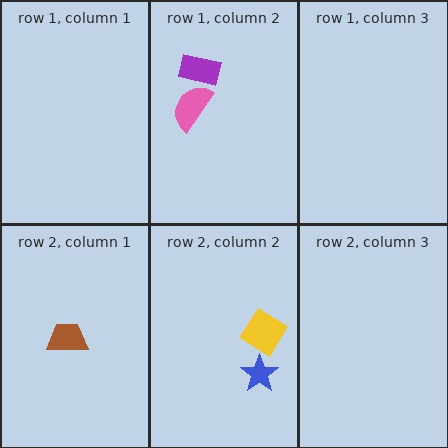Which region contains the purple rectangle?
The row 1, column 2 region.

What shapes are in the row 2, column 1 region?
The brown trapezoid.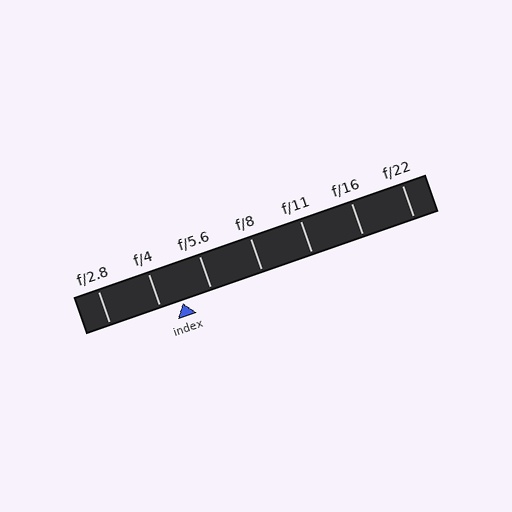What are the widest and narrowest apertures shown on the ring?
The widest aperture shown is f/2.8 and the narrowest is f/22.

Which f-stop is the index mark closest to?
The index mark is closest to f/4.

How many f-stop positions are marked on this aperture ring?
There are 7 f-stop positions marked.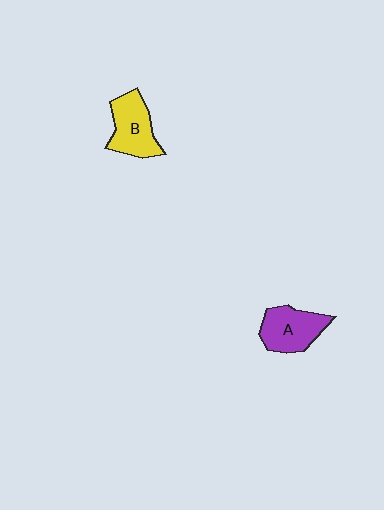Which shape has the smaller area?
Shape A (purple).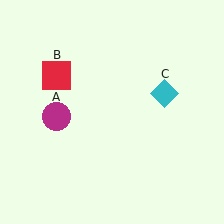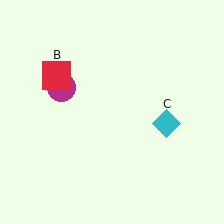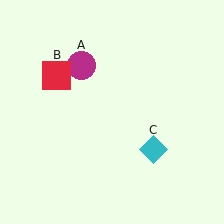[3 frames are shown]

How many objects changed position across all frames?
2 objects changed position: magenta circle (object A), cyan diamond (object C).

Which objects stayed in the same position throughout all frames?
Red square (object B) remained stationary.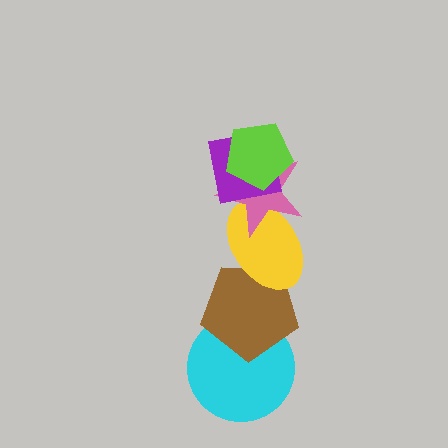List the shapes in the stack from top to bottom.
From top to bottom: the lime pentagon, the purple square, the pink star, the yellow ellipse, the brown pentagon, the cyan circle.